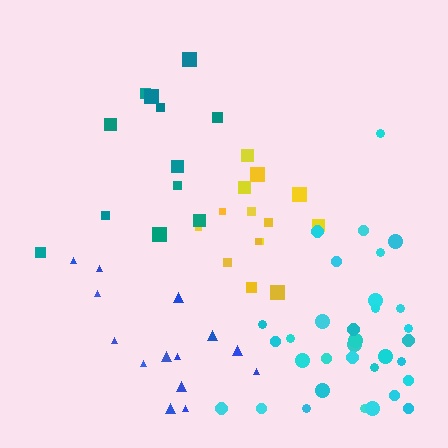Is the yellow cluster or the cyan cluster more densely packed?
Yellow.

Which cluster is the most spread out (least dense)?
Teal.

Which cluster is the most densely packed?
Yellow.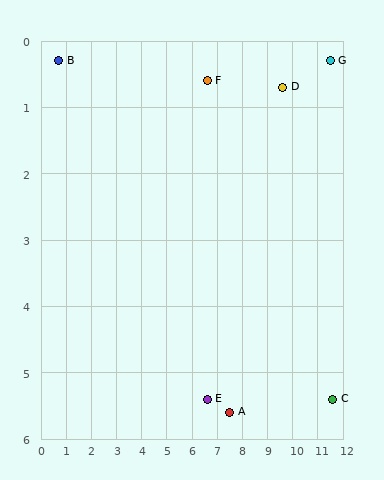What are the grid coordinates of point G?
Point G is at approximately (11.5, 0.3).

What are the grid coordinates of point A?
Point A is at approximately (7.5, 5.6).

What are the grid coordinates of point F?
Point F is at approximately (6.6, 0.6).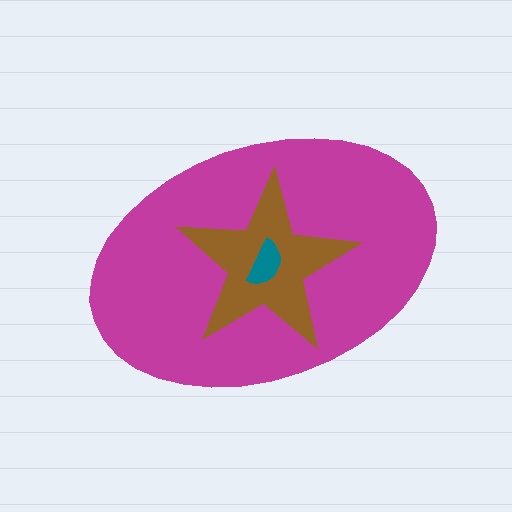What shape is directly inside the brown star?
The teal semicircle.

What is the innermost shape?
The teal semicircle.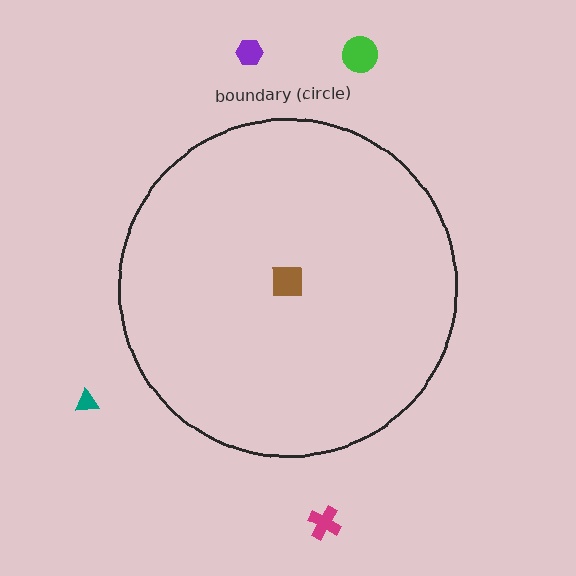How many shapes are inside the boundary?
1 inside, 4 outside.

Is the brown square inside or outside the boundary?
Inside.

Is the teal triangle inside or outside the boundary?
Outside.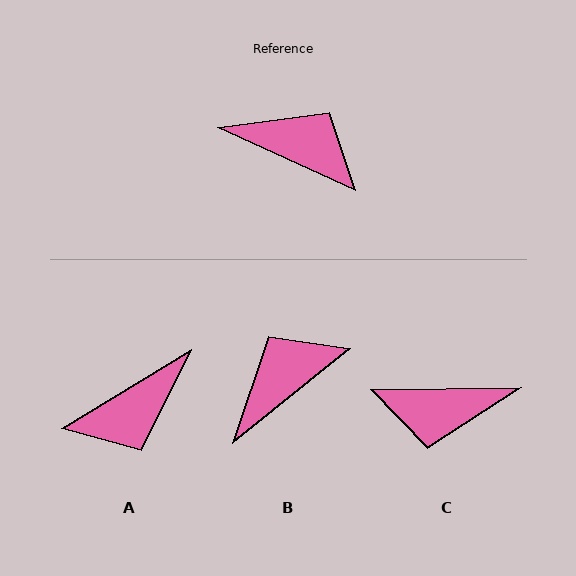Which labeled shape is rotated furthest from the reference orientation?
C, about 155 degrees away.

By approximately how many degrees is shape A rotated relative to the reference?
Approximately 124 degrees clockwise.